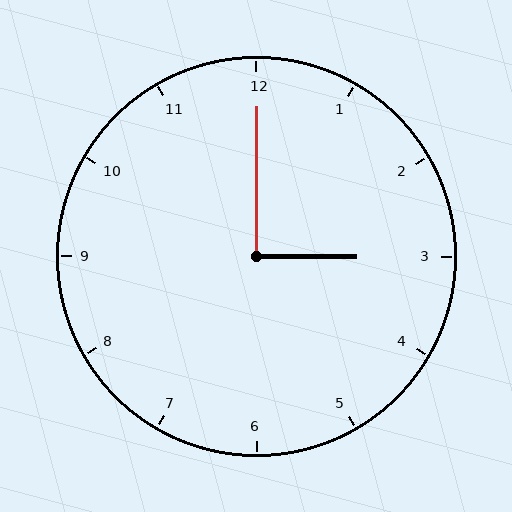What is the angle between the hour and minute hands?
Approximately 90 degrees.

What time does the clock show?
3:00.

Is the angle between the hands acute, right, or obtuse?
It is right.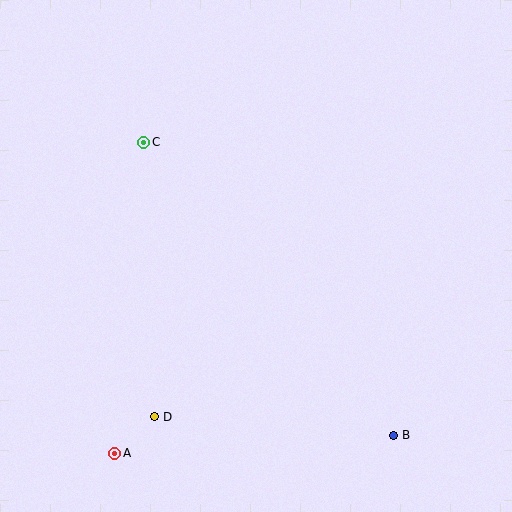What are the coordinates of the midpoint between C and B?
The midpoint between C and B is at (269, 289).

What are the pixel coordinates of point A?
Point A is at (115, 453).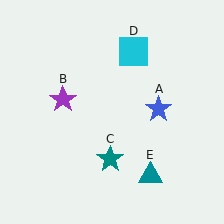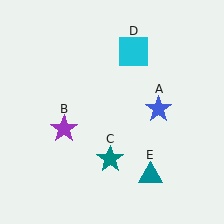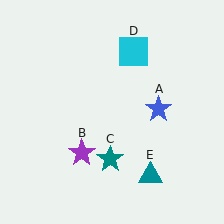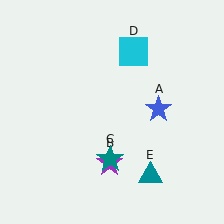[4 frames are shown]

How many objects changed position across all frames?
1 object changed position: purple star (object B).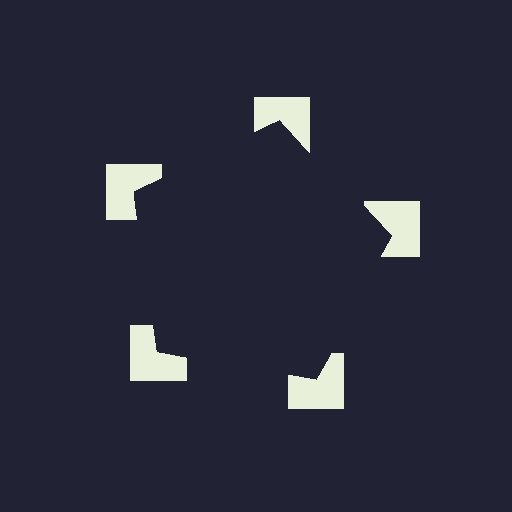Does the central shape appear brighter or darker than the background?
It typically appears slightly darker than the background, even though no actual brightness change is drawn.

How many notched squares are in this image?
There are 5 — one at each vertex of the illusory pentagon.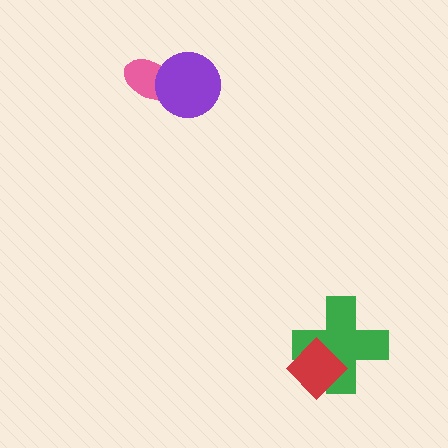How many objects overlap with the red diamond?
1 object overlaps with the red diamond.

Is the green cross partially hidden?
Yes, it is partially covered by another shape.